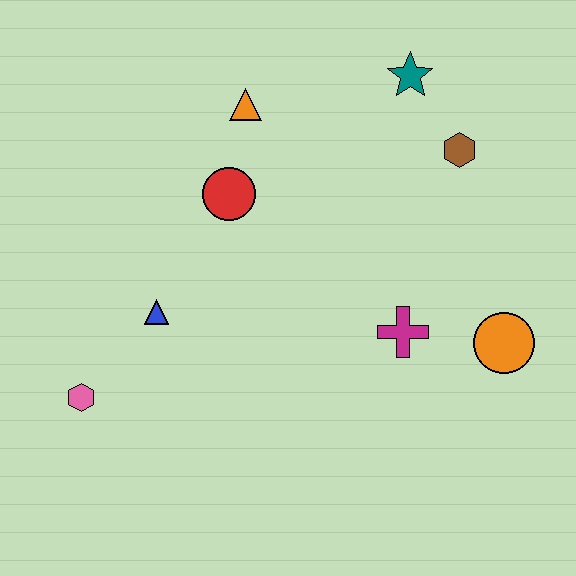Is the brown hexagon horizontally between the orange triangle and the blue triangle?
No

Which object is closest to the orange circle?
The magenta cross is closest to the orange circle.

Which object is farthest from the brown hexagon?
The pink hexagon is farthest from the brown hexagon.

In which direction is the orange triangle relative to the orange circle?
The orange triangle is to the left of the orange circle.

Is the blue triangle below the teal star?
Yes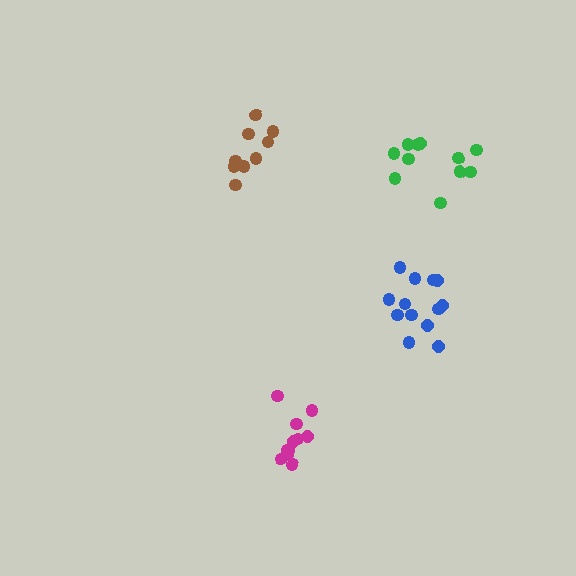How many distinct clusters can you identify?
There are 4 distinct clusters.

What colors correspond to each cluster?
The clusters are colored: blue, green, brown, magenta.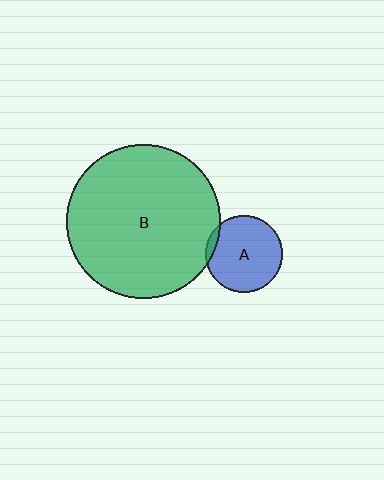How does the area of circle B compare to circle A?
Approximately 4.0 times.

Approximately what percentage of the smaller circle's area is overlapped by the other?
Approximately 5%.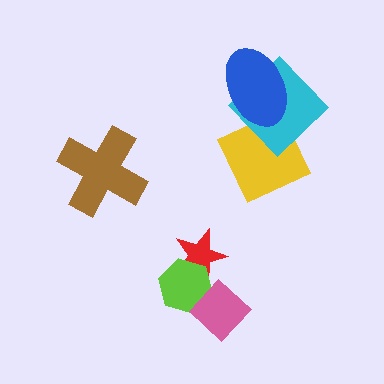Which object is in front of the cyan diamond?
The blue ellipse is in front of the cyan diamond.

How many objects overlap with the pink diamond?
1 object overlaps with the pink diamond.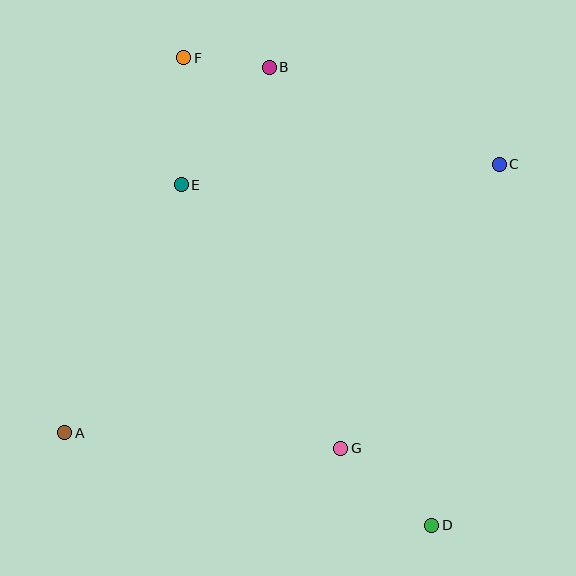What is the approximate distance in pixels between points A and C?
The distance between A and C is approximately 511 pixels.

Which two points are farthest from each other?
Points D and F are farthest from each other.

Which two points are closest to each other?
Points B and F are closest to each other.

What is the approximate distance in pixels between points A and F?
The distance between A and F is approximately 393 pixels.